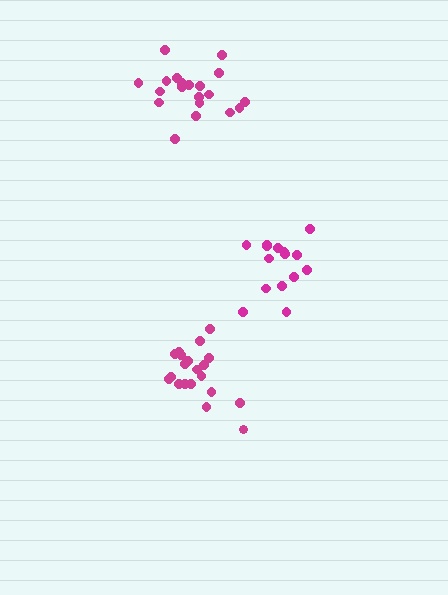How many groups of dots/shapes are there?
There are 3 groups.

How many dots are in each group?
Group 1: 21 dots, Group 2: 15 dots, Group 3: 20 dots (56 total).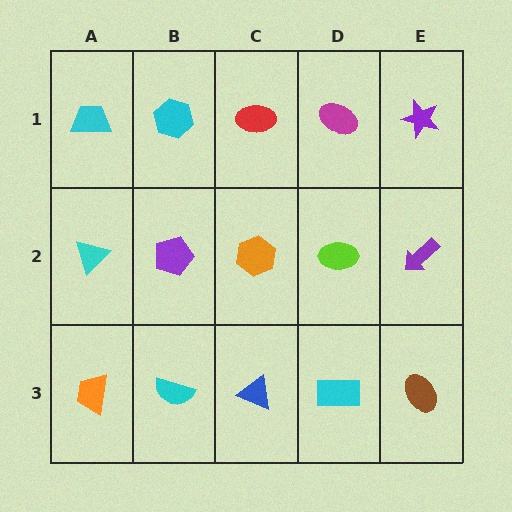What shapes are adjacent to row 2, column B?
A cyan hexagon (row 1, column B), a cyan semicircle (row 3, column B), a cyan triangle (row 2, column A), an orange hexagon (row 2, column C).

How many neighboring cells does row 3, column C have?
3.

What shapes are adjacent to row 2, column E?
A purple star (row 1, column E), a brown ellipse (row 3, column E), a lime ellipse (row 2, column D).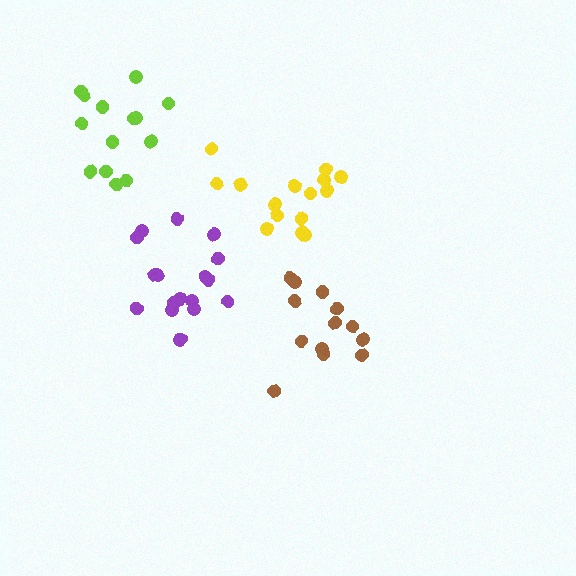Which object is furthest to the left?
The lime cluster is leftmost.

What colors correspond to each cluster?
The clusters are colored: lime, brown, yellow, purple.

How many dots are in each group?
Group 1: 14 dots, Group 2: 13 dots, Group 3: 15 dots, Group 4: 18 dots (60 total).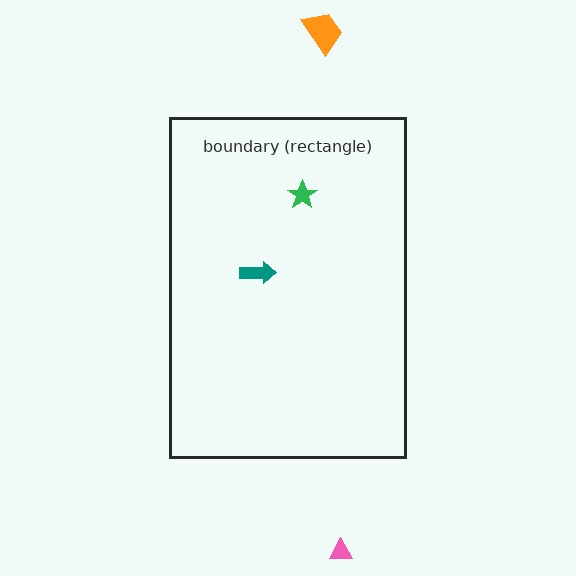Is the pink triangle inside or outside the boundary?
Outside.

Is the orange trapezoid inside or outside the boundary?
Outside.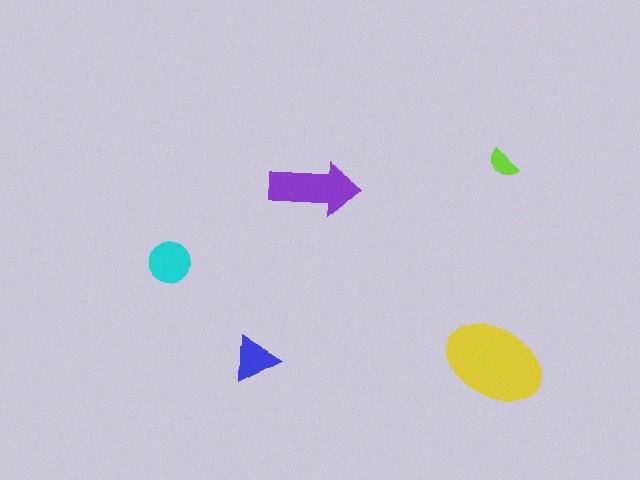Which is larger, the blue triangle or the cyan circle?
The cyan circle.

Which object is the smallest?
The lime semicircle.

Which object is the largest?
The yellow ellipse.